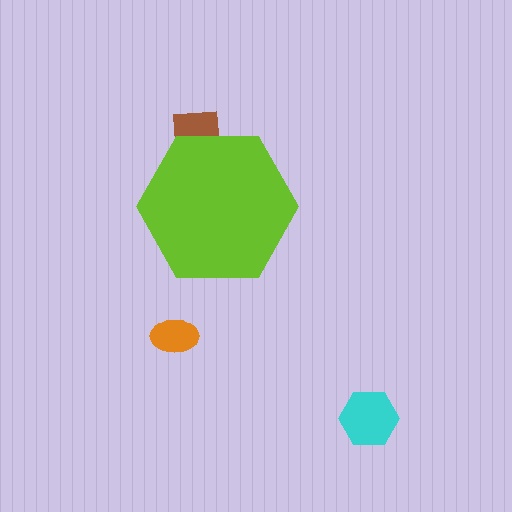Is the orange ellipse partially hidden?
No, the orange ellipse is fully visible.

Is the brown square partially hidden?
Yes, the brown square is partially hidden behind the lime hexagon.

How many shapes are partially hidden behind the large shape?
1 shape is partially hidden.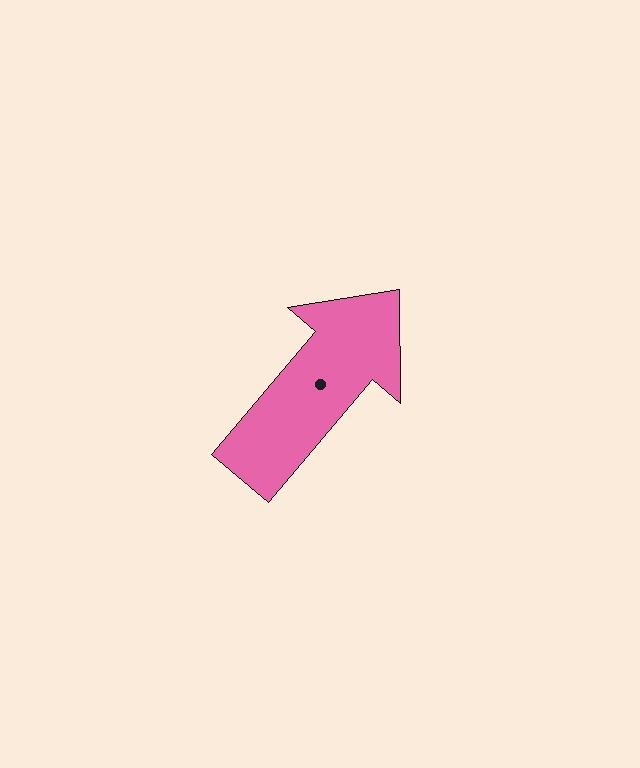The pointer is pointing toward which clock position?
Roughly 1 o'clock.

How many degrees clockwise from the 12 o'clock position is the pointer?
Approximately 40 degrees.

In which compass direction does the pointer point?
Northeast.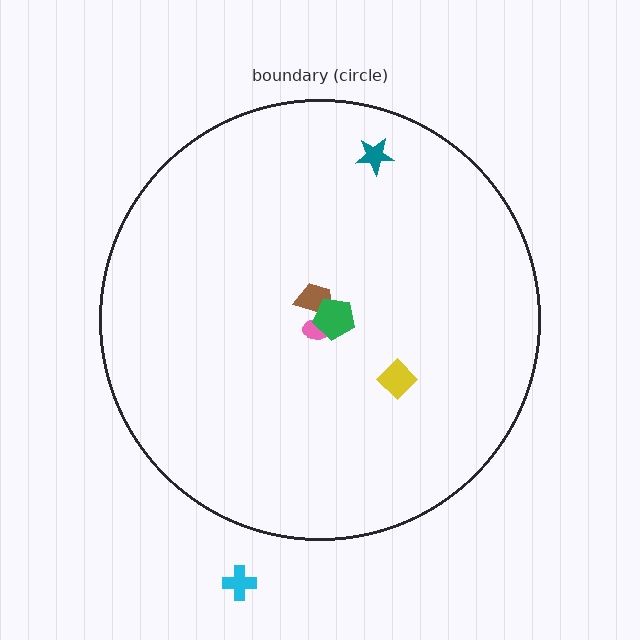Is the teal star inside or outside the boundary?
Inside.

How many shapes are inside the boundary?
5 inside, 1 outside.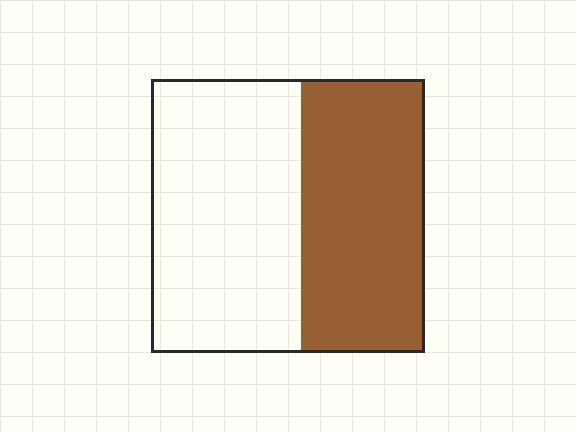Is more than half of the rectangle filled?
No.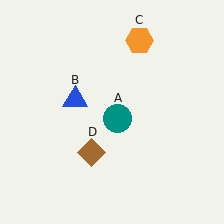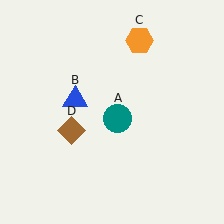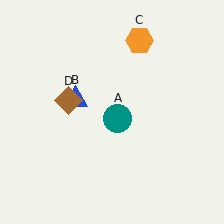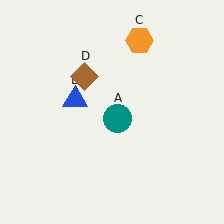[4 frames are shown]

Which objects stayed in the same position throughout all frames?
Teal circle (object A) and blue triangle (object B) and orange hexagon (object C) remained stationary.